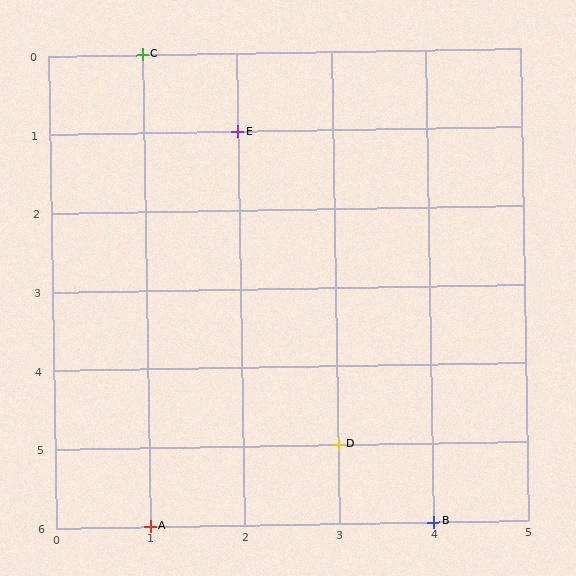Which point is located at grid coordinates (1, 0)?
Point C is at (1, 0).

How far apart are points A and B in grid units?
Points A and B are 3 columns apart.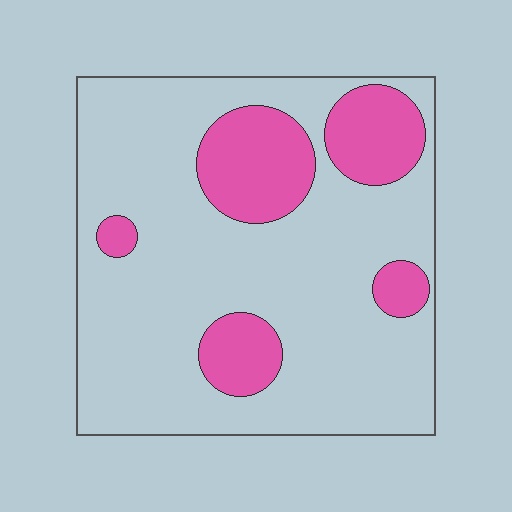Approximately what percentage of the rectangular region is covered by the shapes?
Approximately 20%.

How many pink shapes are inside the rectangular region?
5.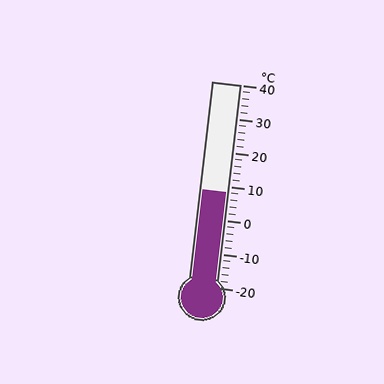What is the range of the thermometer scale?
The thermometer scale ranges from -20°C to 40°C.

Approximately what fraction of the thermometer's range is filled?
The thermometer is filled to approximately 45% of its range.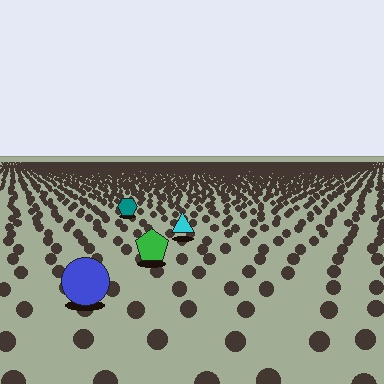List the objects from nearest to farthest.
From nearest to farthest: the blue circle, the green pentagon, the cyan triangle, the teal hexagon.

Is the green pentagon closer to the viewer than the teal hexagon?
Yes. The green pentagon is closer — you can tell from the texture gradient: the ground texture is coarser near it.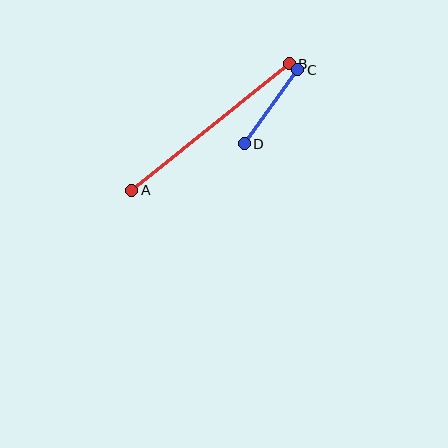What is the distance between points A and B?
The distance is approximately 202 pixels.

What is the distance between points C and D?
The distance is approximately 91 pixels.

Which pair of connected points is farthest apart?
Points A and B are farthest apart.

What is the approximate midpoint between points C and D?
The midpoint is at approximately (271, 107) pixels.